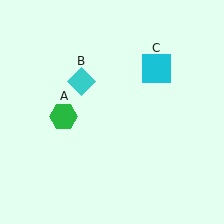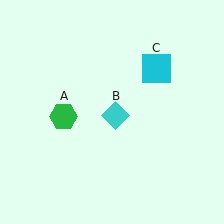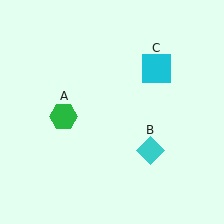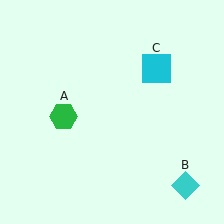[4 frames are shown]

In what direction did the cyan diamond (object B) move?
The cyan diamond (object B) moved down and to the right.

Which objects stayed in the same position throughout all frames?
Green hexagon (object A) and cyan square (object C) remained stationary.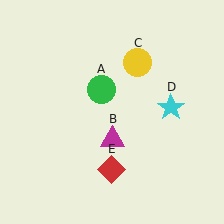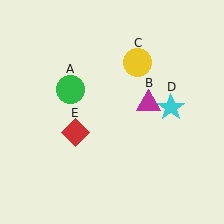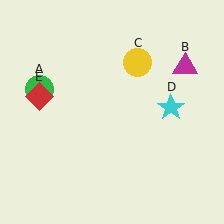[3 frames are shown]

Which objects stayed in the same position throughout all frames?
Yellow circle (object C) and cyan star (object D) remained stationary.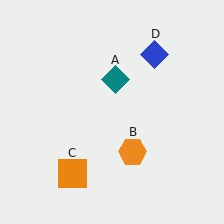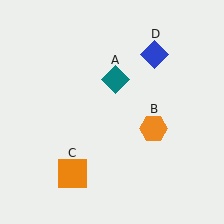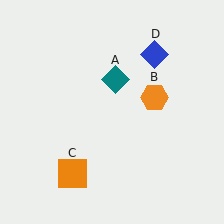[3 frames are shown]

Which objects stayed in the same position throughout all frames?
Teal diamond (object A) and orange square (object C) and blue diamond (object D) remained stationary.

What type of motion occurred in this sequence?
The orange hexagon (object B) rotated counterclockwise around the center of the scene.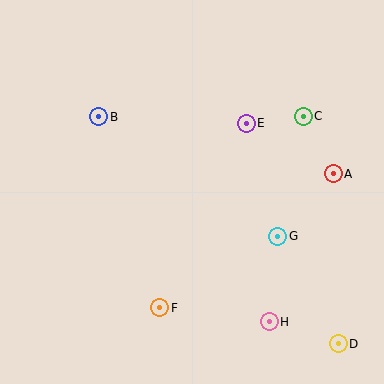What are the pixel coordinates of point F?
Point F is at (160, 308).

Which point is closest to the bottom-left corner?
Point F is closest to the bottom-left corner.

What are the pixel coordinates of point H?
Point H is at (269, 322).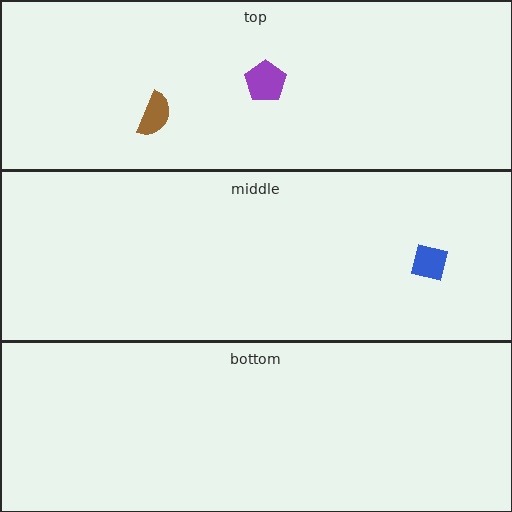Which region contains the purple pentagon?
The top region.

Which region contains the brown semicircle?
The top region.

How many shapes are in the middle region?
1.